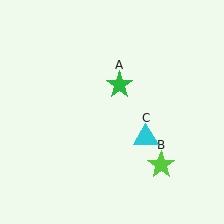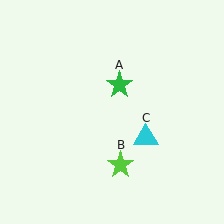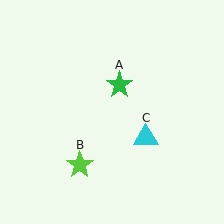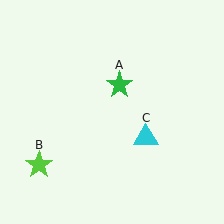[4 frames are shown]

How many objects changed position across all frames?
1 object changed position: lime star (object B).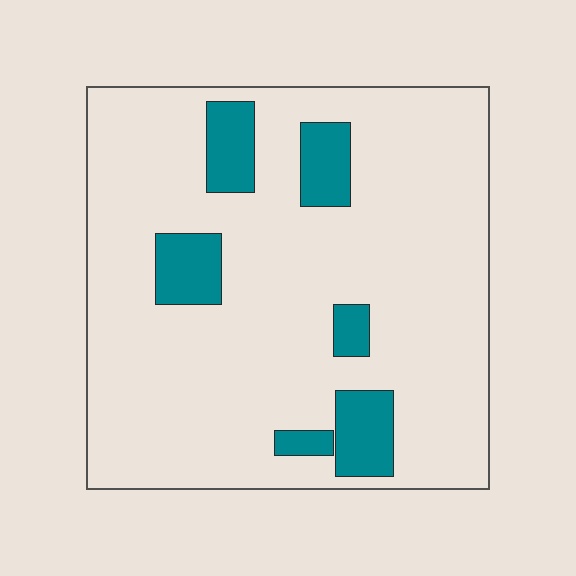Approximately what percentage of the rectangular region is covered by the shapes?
Approximately 15%.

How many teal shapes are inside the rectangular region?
6.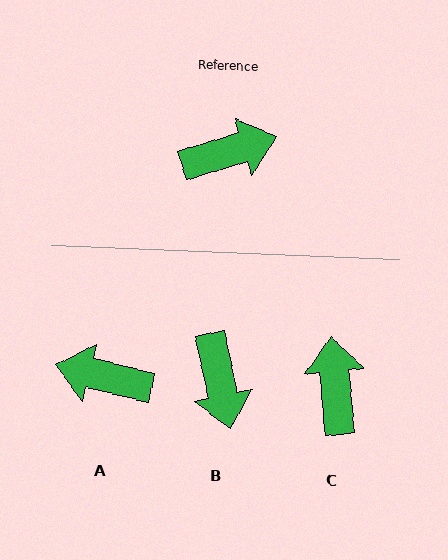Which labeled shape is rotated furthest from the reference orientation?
A, about 149 degrees away.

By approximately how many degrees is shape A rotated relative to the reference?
Approximately 149 degrees counter-clockwise.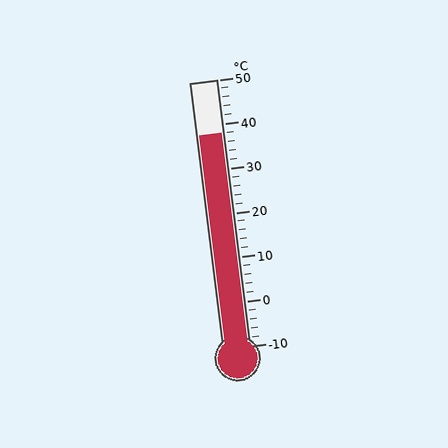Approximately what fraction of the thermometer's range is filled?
The thermometer is filled to approximately 80% of its range.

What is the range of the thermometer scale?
The thermometer scale ranges from -10°C to 50°C.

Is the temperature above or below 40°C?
The temperature is below 40°C.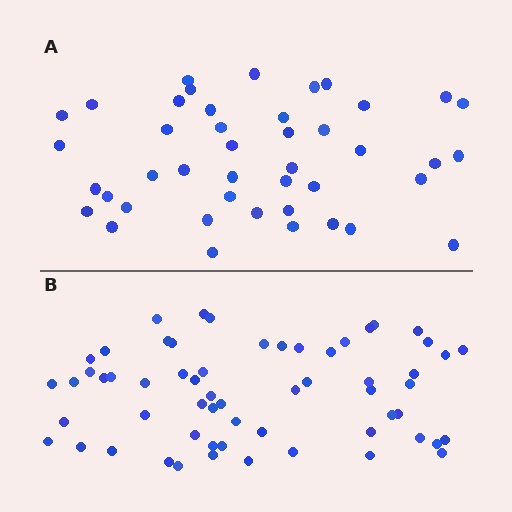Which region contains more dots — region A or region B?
Region B (the bottom region) has more dots.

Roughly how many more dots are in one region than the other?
Region B has approximately 15 more dots than region A.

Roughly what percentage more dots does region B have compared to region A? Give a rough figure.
About 40% more.